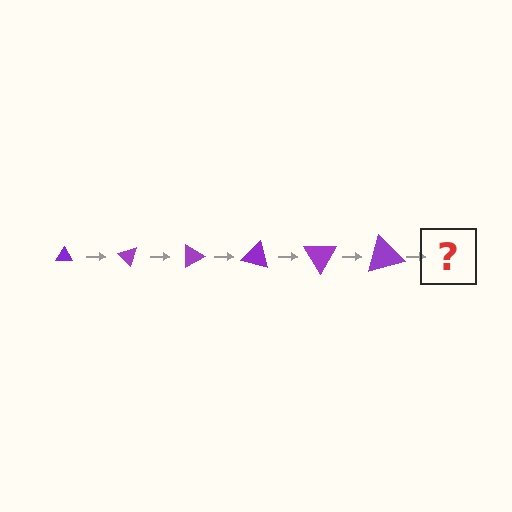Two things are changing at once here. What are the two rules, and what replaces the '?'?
The two rules are that the triangle grows larger each step and it rotates 45 degrees each step. The '?' should be a triangle, larger than the previous one and rotated 270 degrees from the start.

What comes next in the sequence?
The next element should be a triangle, larger than the previous one and rotated 270 degrees from the start.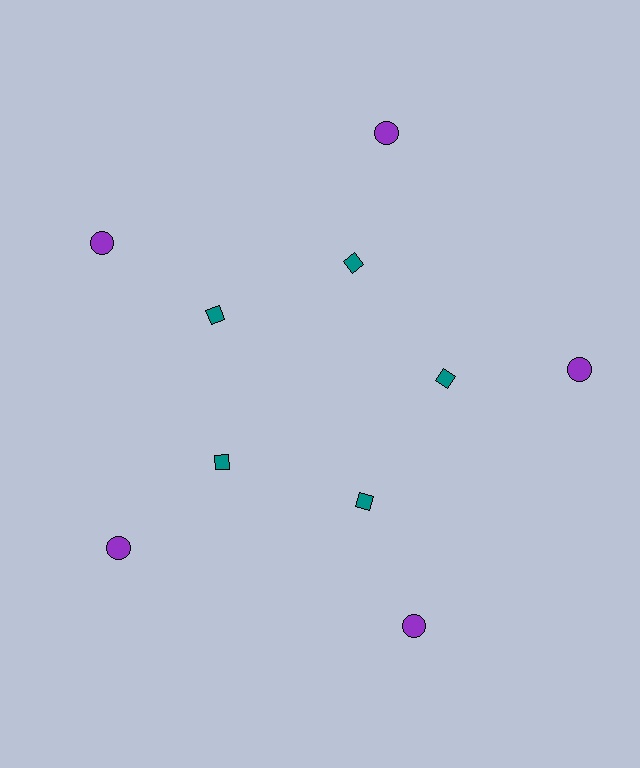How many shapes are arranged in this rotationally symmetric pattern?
There are 10 shapes, arranged in 5 groups of 2.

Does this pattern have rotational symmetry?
Yes, this pattern has 5-fold rotational symmetry. It looks the same after rotating 72 degrees around the center.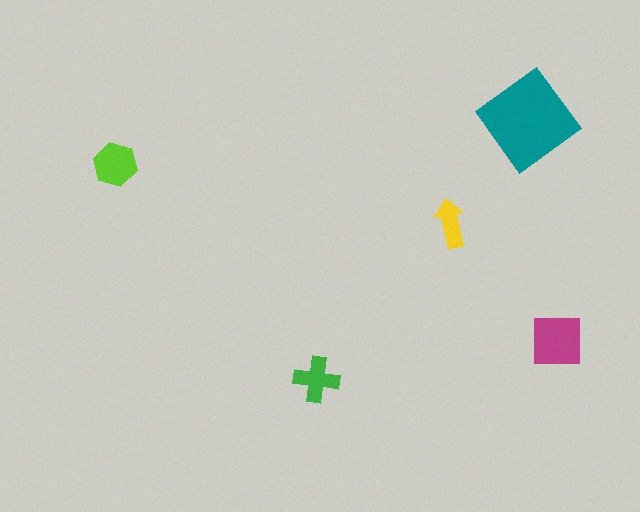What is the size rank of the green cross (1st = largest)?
4th.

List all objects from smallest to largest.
The yellow arrow, the green cross, the lime hexagon, the magenta square, the teal diamond.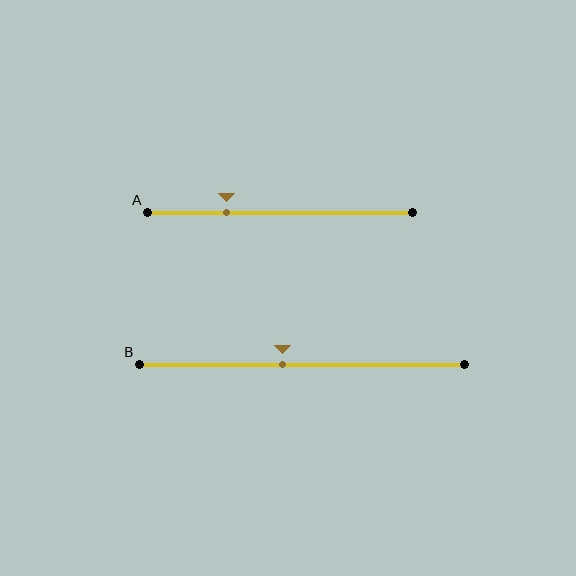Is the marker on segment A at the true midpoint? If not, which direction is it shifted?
No, the marker on segment A is shifted to the left by about 20% of the segment length.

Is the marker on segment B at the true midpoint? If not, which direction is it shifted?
No, the marker on segment B is shifted to the left by about 6% of the segment length.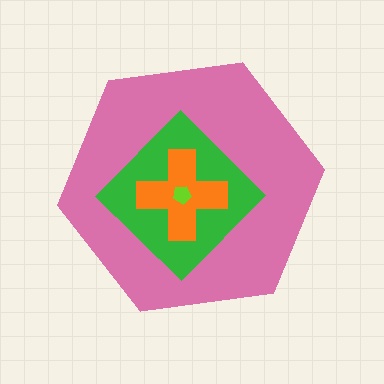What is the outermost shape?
The pink hexagon.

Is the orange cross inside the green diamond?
Yes.